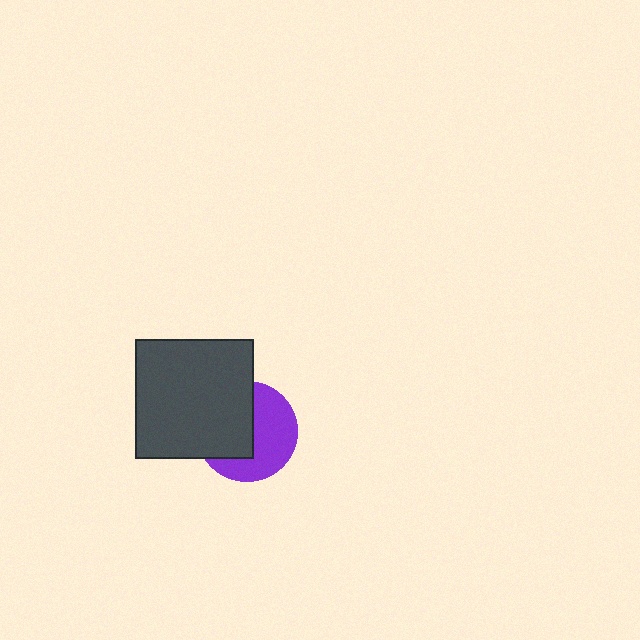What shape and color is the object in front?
The object in front is a dark gray square.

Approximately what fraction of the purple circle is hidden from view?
Roughly 48% of the purple circle is hidden behind the dark gray square.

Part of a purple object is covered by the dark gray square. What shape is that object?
It is a circle.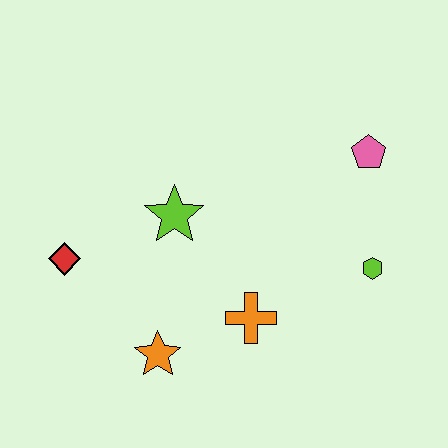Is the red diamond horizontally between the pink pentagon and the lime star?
No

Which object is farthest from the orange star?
The pink pentagon is farthest from the orange star.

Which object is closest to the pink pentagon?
The lime hexagon is closest to the pink pentagon.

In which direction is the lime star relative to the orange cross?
The lime star is above the orange cross.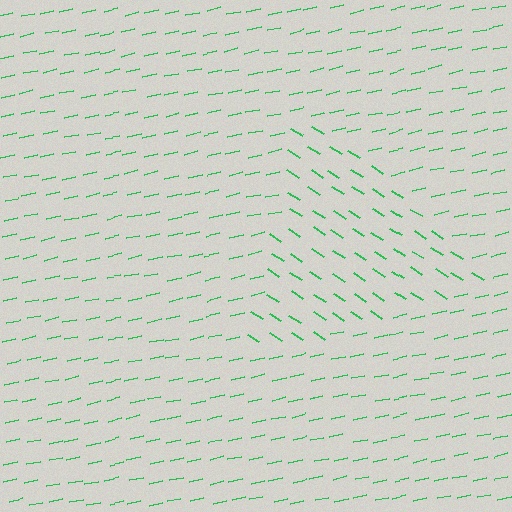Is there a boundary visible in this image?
Yes, there is a texture boundary formed by a change in line orientation.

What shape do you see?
I see a triangle.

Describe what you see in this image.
The image is filled with small green line segments. A triangle region in the image has lines oriented differently from the surrounding lines, creating a visible texture boundary.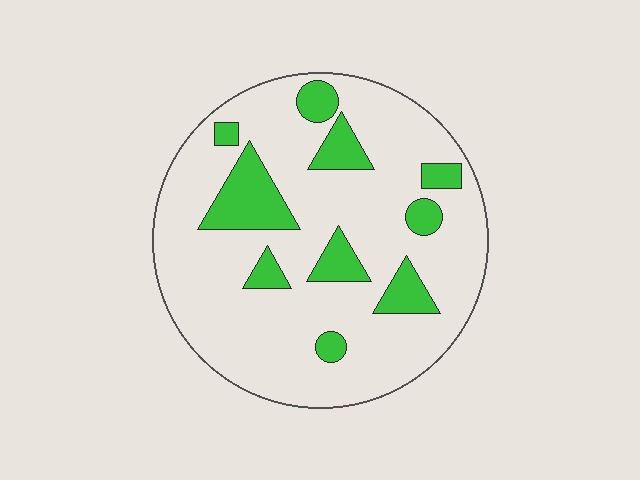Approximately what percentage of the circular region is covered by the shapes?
Approximately 20%.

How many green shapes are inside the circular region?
10.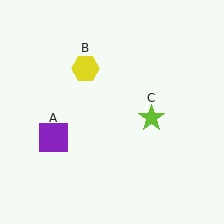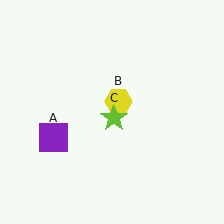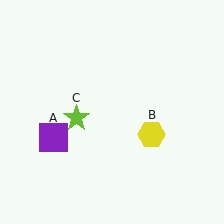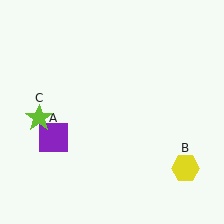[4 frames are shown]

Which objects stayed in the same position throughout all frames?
Purple square (object A) remained stationary.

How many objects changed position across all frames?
2 objects changed position: yellow hexagon (object B), lime star (object C).